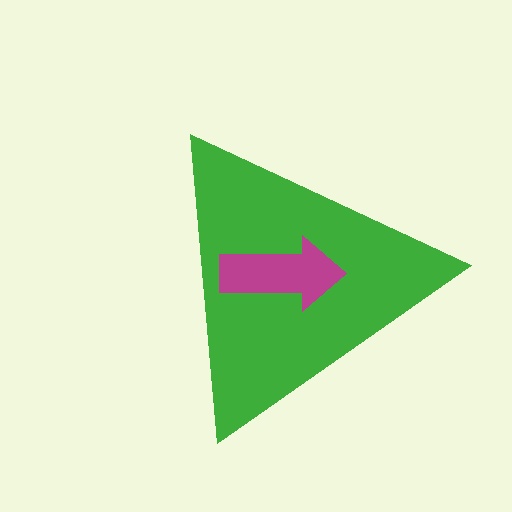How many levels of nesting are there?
2.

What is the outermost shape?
The green triangle.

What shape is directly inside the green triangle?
The magenta arrow.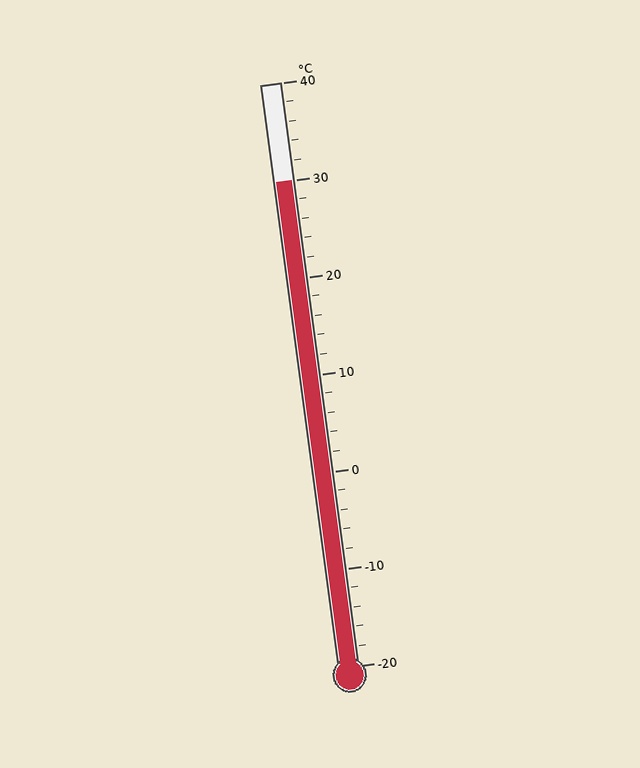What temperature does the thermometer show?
The thermometer shows approximately 30°C.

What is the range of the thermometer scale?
The thermometer scale ranges from -20°C to 40°C.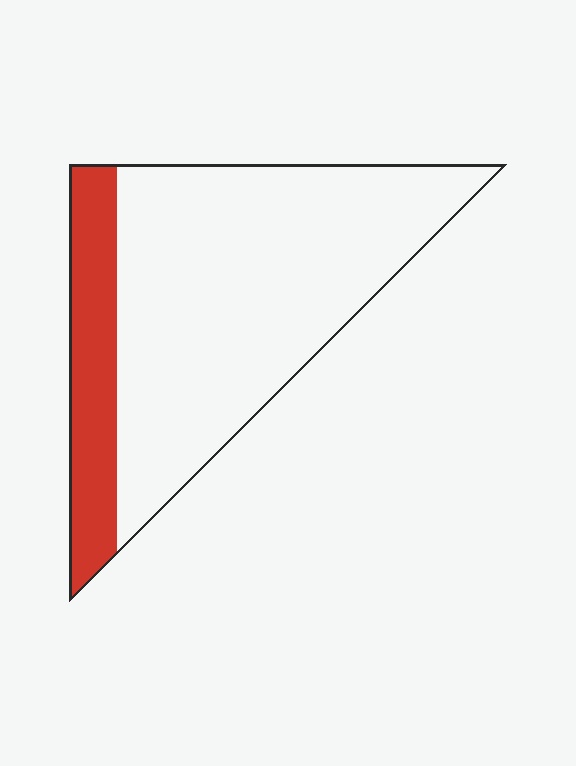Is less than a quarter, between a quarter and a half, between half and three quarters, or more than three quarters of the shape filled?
Less than a quarter.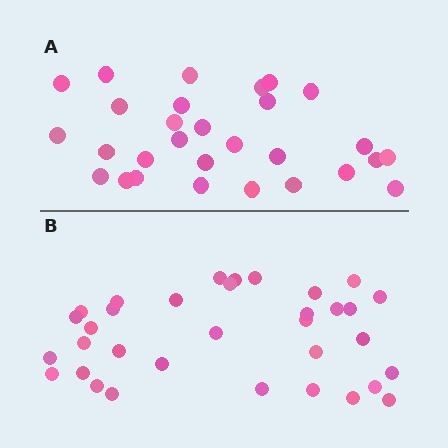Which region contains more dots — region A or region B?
Region B (the bottom region) has more dots.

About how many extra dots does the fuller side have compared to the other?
Region B has about 5 more dots than region A.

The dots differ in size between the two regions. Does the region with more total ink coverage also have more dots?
No. Region A has more total ink coverage because its dots are larger, but region B actually contains more individual dots. Total area can be misleading — the number of items is what matters here.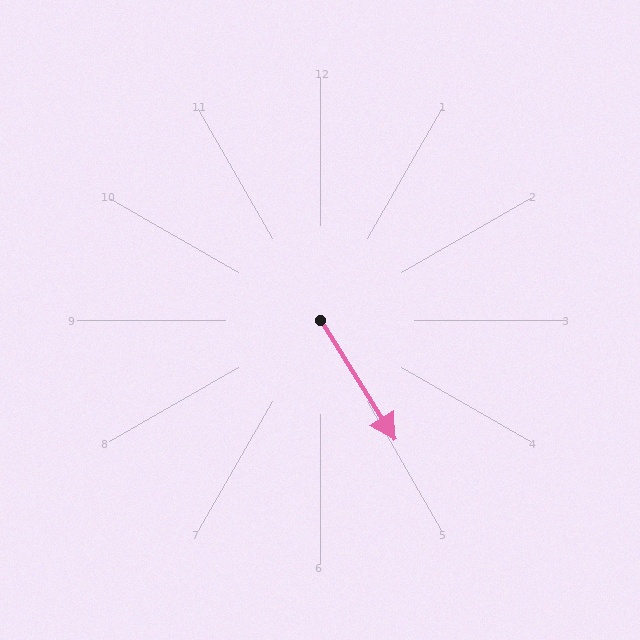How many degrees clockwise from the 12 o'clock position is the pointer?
Approximately 148 degrees.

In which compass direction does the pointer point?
Southeast.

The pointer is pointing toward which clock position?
Roughly 5 o'clock.